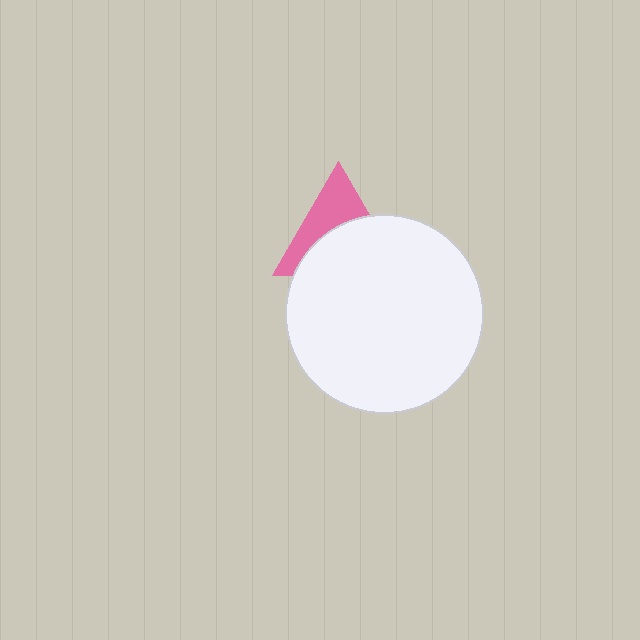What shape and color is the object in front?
The object in front is a white circle.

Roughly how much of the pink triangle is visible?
A small part of it is visible (roughly 44%).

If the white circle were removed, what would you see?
You would see the complete pink triangle.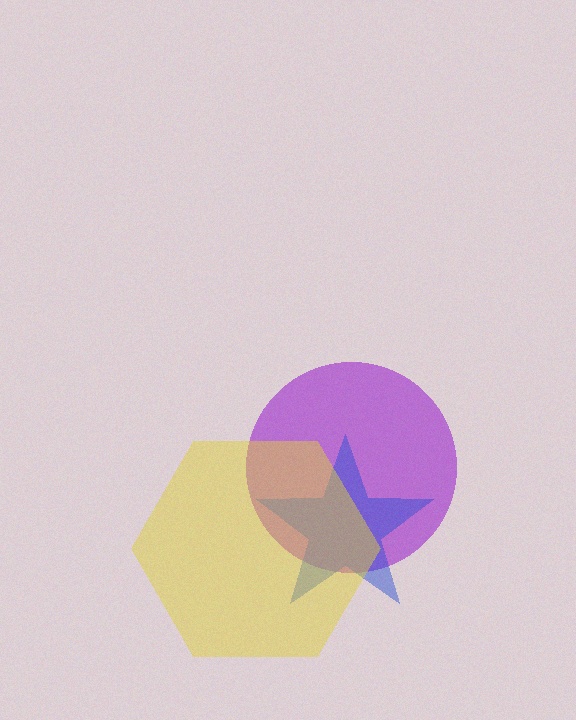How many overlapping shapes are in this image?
There are 3 overlapping shapes in the image.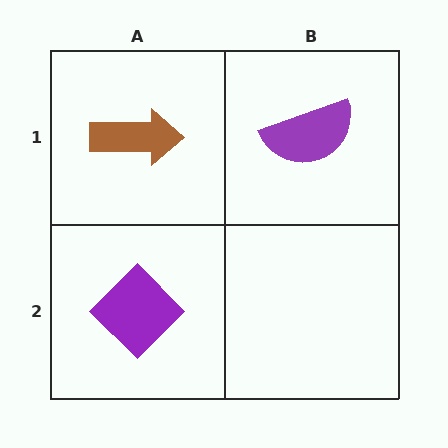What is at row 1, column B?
A purple semicircle.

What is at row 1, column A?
A brown arrow.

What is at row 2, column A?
A purple diamond.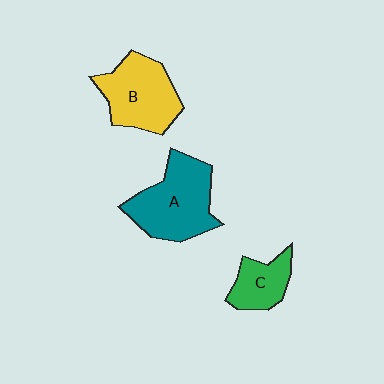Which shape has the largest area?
Shape A (teal).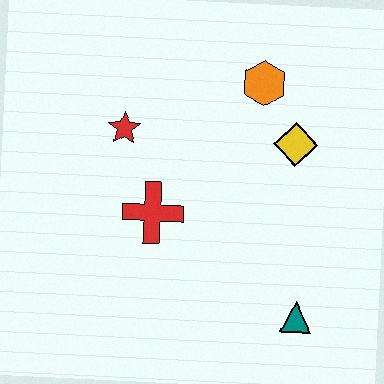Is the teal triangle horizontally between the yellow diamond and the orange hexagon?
No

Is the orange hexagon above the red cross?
Yes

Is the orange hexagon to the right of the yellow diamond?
No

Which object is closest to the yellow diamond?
The orange hexagon is closest to the yellow diamond.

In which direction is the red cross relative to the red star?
The red cross is below the red star.